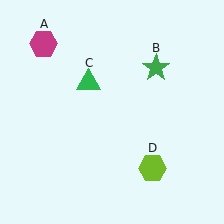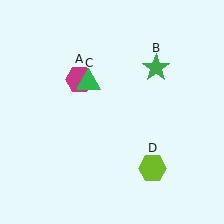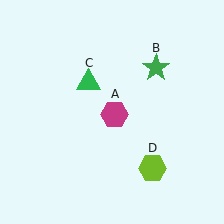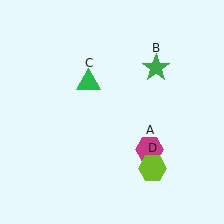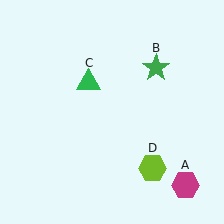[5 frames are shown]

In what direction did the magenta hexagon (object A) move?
The magenta hexagon (object A) moved down and to the right.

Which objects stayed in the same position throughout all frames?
Green star (object B) and green triangle (object C) and lime hexagon (object D) remained stationary.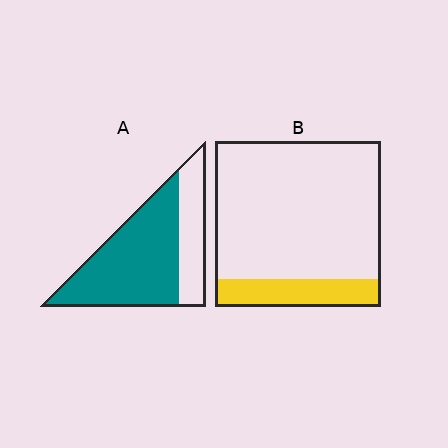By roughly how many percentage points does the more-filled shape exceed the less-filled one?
By roughly 55 percentage points (A over B).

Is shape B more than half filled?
No.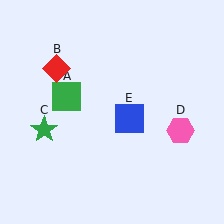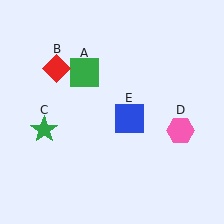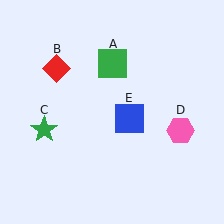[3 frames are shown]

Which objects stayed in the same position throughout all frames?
Red diamond (object B) and green star (object C) and pink hexagon (object D) and blue square (object E) remained stationary.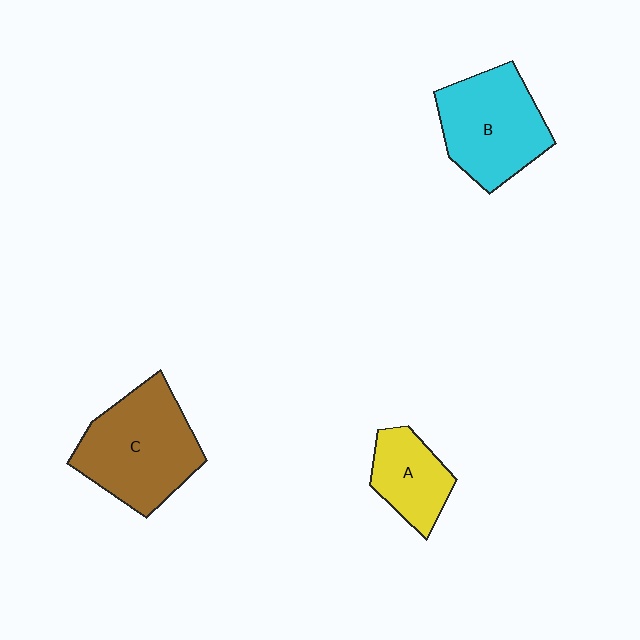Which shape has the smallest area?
Shape A (yellow).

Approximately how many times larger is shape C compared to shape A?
Approximately 1.9 times.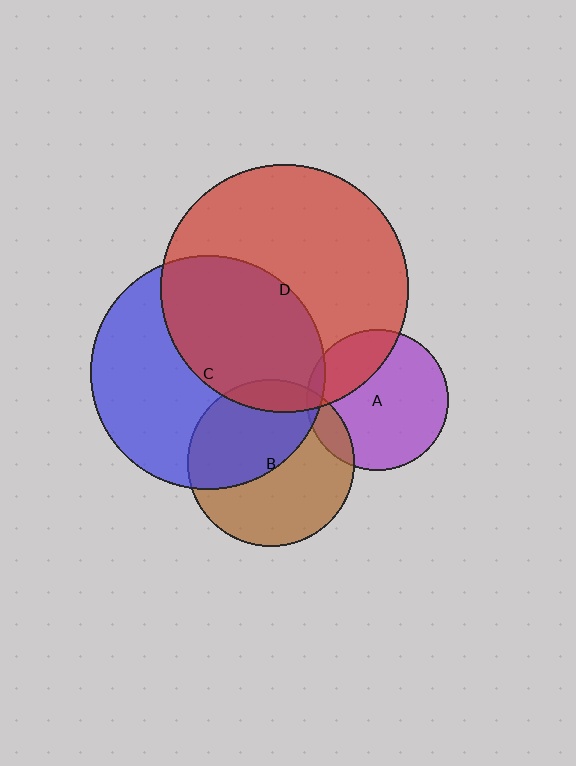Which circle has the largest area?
Circle D (red).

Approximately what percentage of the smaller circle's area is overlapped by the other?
Approximately 10%.